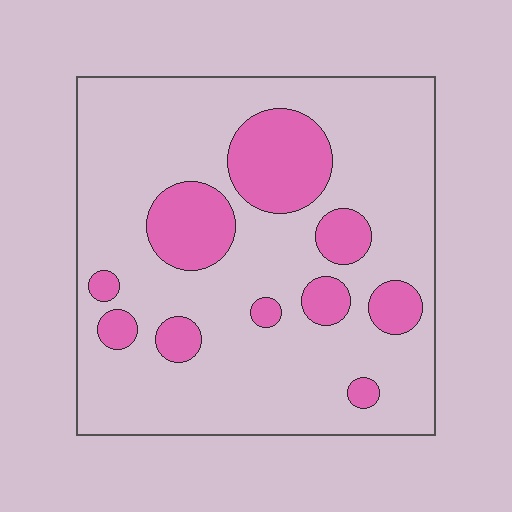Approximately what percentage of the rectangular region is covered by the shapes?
Approximately 20%.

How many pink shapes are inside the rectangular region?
10.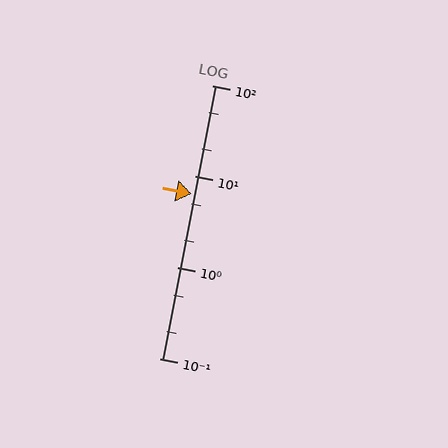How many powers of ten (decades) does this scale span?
The scale spans 3 decades, from 0.1 to 100.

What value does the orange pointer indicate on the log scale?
The pointer indicates approximately 6.4.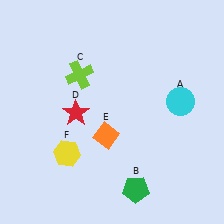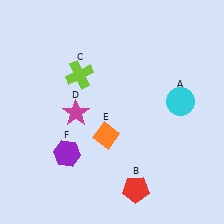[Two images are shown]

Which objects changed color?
B changed from green to red. D changed from red to magenta. F changed from yellow to purple.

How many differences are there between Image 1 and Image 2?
There are 3 differences between the two images.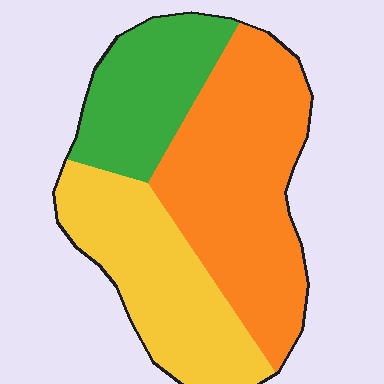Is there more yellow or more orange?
Orange.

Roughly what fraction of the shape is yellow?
Yellow covers roughly 30% of the shape.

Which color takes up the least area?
Green, at roughly 25%.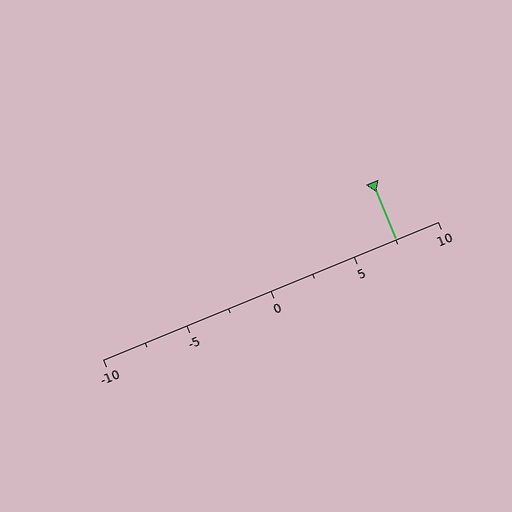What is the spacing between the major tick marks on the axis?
The major ticks are spaced 5 apart.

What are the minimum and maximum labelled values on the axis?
The axis runs from -10 to 10.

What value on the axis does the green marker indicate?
The marker indicates approximately 7.5.